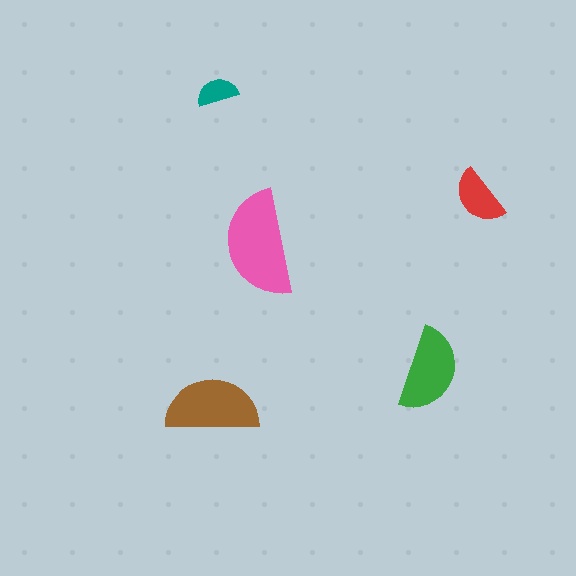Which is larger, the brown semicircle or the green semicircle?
The brown one.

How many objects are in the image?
There are 5 objects in the image.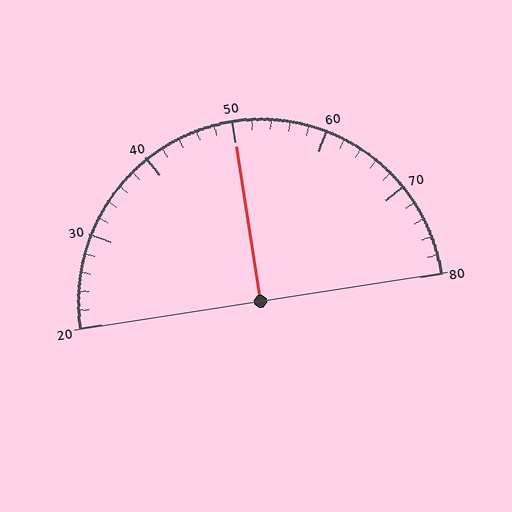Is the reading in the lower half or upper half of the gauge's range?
The reading is in the upper half of the range (20 to 80).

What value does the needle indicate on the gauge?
The needle indicates approximately 50.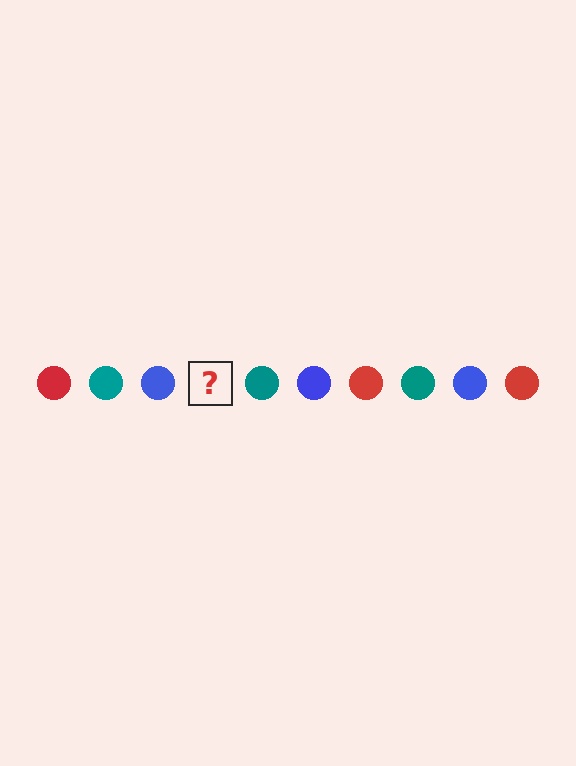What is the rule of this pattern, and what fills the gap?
The rule is that the pattern cycles through red, teal, blue circles. The gap should be filled with a red circle.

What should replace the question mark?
The question mark should be replaced with a red circle.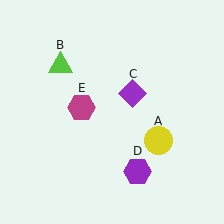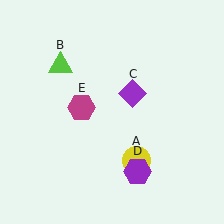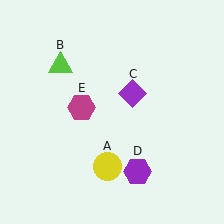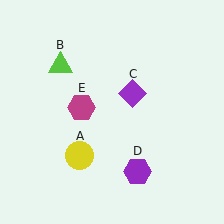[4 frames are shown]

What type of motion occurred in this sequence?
The yellow circle (object A) rotated clockwise around the center of the scene.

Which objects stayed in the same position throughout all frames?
Lime triangle (object B) and purple diamond (object C) and purple hexagon (object D) and magenta hexagon (object E) remained stationary.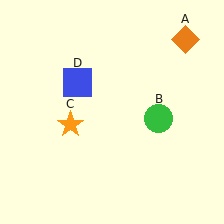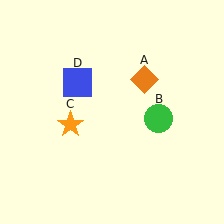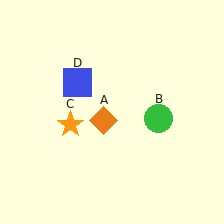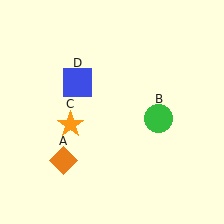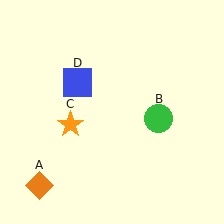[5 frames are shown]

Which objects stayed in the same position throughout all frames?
Green circle (object B) and orange star (object C) and blue square (object D) remained stationary.